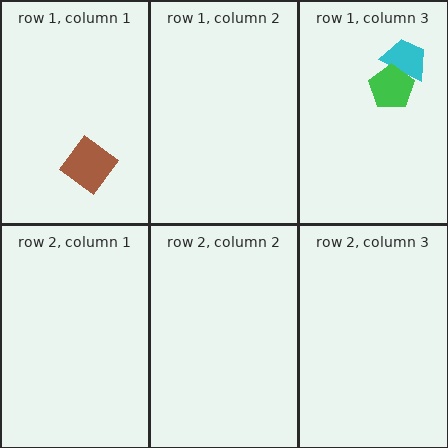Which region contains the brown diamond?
The row 1, column 1 region.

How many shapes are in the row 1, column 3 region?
2.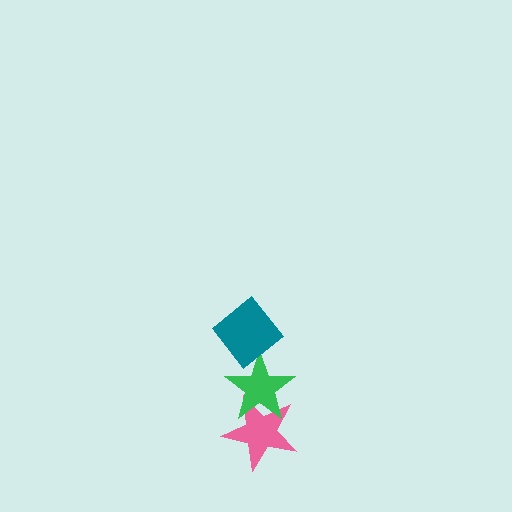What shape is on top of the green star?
The teal diamond is on top of the green star.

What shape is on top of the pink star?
The green star is on top of the pink star.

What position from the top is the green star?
The green star is 2nd from the top.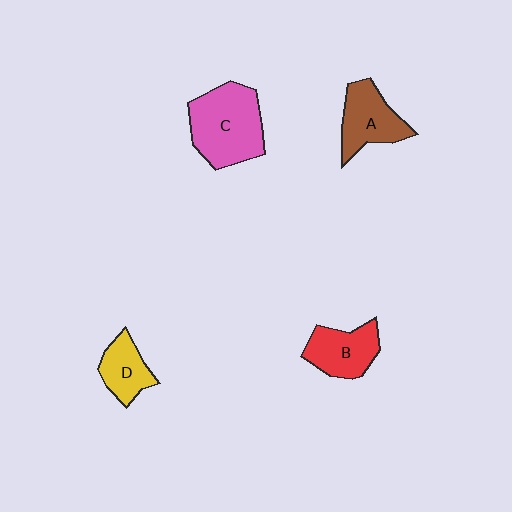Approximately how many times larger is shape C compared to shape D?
Approximately 2.0 times.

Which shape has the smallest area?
Shape D (yellow).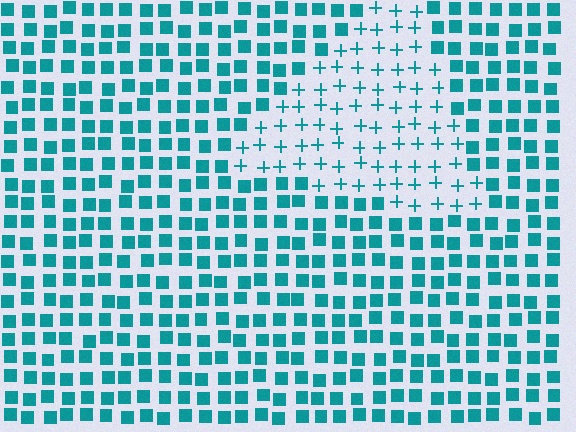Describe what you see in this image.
The image is filled with small teal elements arranged in a uniform grid. A triangle-shaped region contains plus signs, while the surrounding area contains squares. The boundary is defined purely by the change in element shape.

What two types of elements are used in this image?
The image uses plus signs inside the triangle region and squares outside it.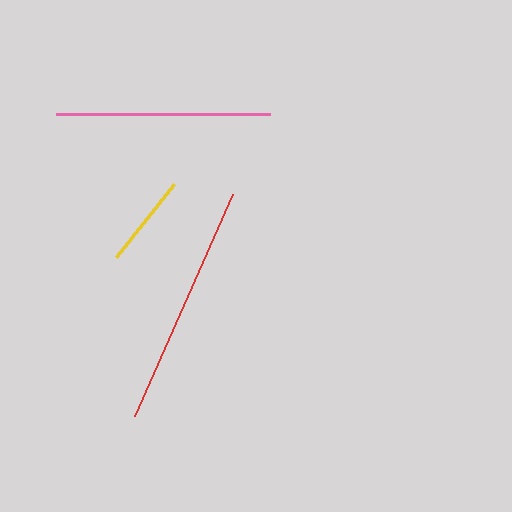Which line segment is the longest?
The red line is the longest at approximately 242 pixels.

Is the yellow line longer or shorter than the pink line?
The pink line is longer than the yellow line.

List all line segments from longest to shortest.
From longest to shortest: red, pink, yellow.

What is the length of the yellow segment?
The yellow segment is approximately 94 pixels long.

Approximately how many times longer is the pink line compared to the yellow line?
The pink line is approximately 2.3 times the length of the yellow line.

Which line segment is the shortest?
The yellow line is the shortest at approximately 94 pixels.